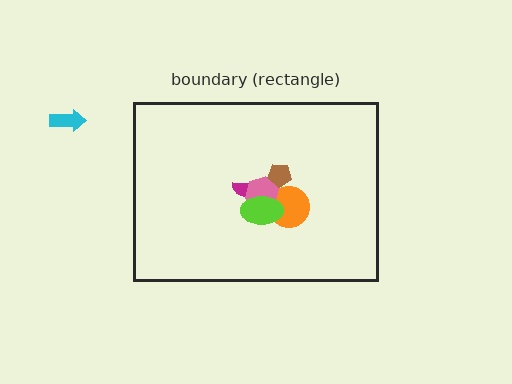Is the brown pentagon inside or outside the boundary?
Inside.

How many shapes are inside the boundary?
5 inside, 1 outside.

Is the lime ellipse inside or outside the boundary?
Inside.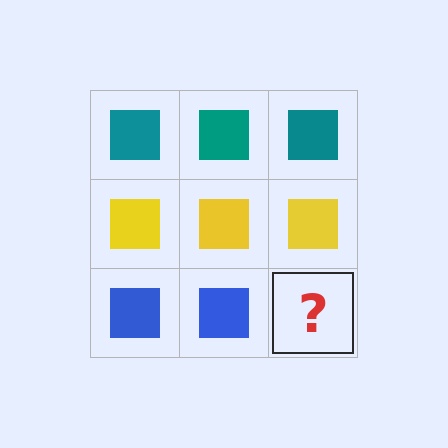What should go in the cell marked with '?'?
The missing cell should contain a blue square.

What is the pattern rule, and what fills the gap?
The rule is that each row has a consistent color. The gap should be filled with a blue square.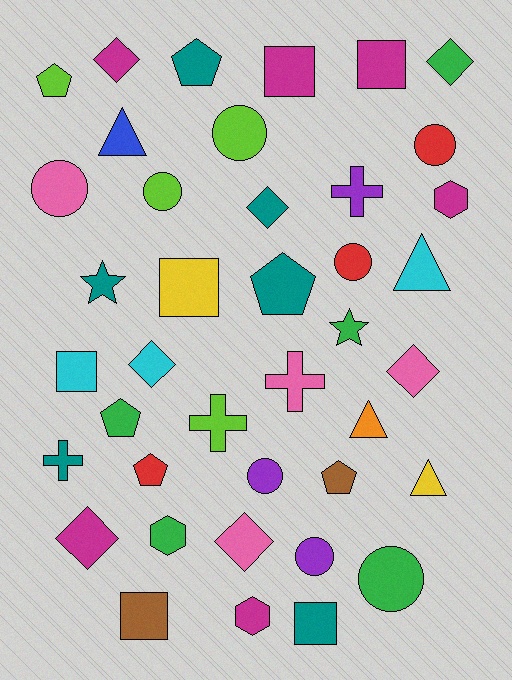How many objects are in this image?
There are 40 objects.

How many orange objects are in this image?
There is 1 orange object.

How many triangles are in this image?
There are 4 triangles.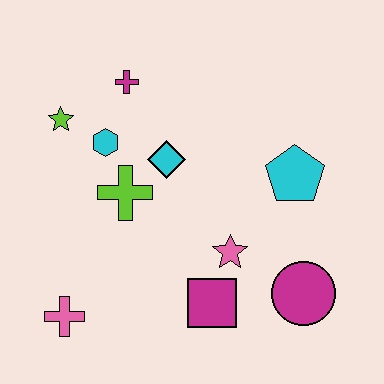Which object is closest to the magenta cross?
The cyan hexagon is closest to the magenta cross.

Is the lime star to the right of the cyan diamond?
No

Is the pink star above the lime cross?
No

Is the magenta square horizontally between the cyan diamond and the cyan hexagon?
No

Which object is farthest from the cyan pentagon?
The pink cross is farthest from the cyan pentagon.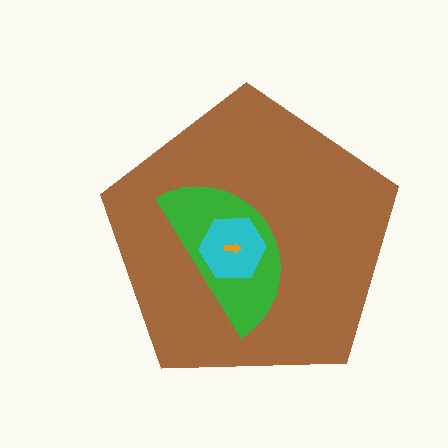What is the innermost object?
The orange arrow.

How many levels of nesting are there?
4.